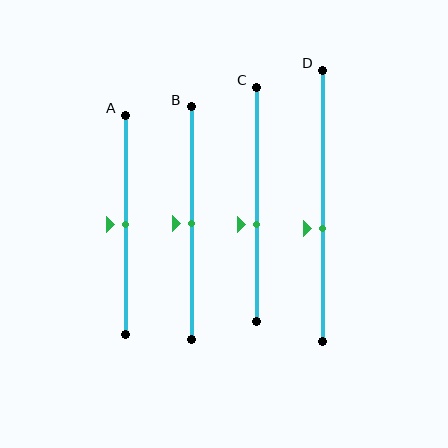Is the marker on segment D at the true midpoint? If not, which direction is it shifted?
No, the marker on segment D is shifted downward by about 8% of the segment length.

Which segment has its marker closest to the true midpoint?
Segment A has its marker closest to the true midpoint.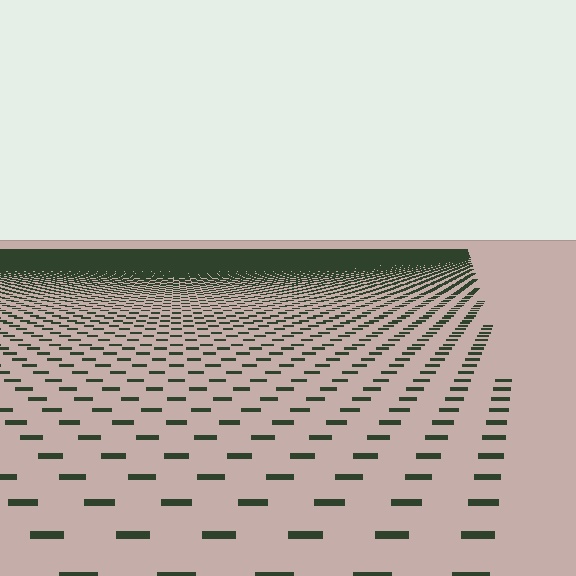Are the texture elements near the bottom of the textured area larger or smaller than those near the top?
Larger. Near the bottom, elements are closer to the viewer and appear at a bigger on-screen size.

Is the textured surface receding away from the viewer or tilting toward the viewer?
The surface is receding away from the viewer. Texture elements get smaller and denser toward the top.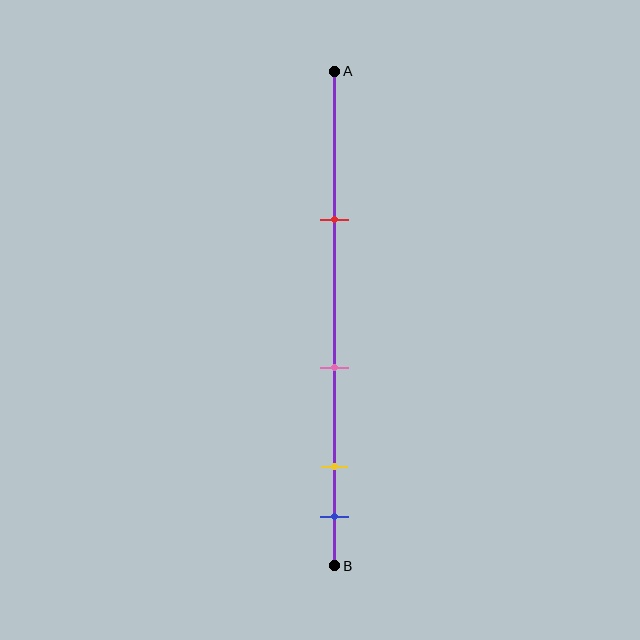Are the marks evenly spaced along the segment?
No, the marks are not evenly spaced.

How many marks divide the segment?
There are 4 marks dividing the segment.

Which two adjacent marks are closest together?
The yellow and blue marks are the closest adjacent pair.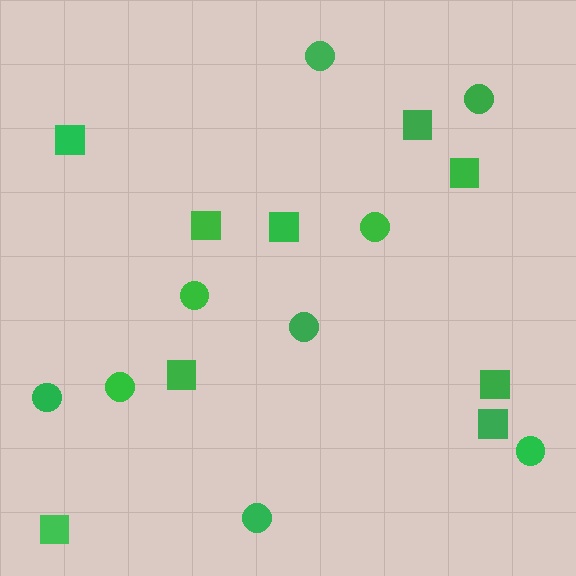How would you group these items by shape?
There are 2 groups: one group of squares (9) and one group of circles (9).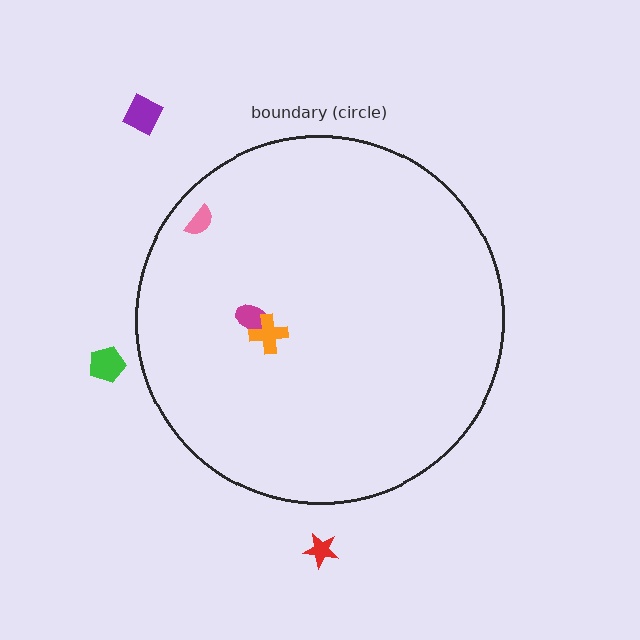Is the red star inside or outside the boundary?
Outside.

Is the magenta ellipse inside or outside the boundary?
Inside.